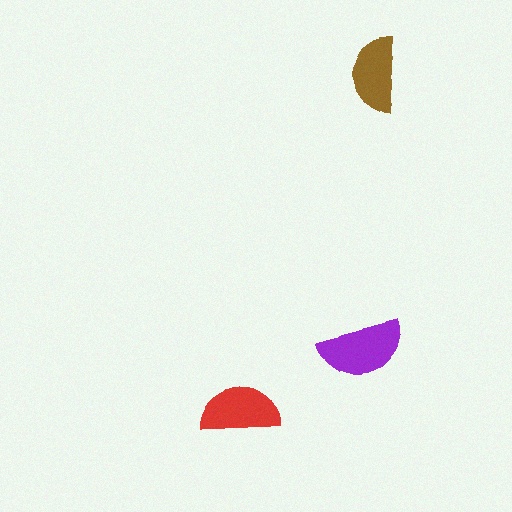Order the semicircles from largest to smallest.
the purple one, the red one, the brown one.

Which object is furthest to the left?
The red semicircle is leftmost.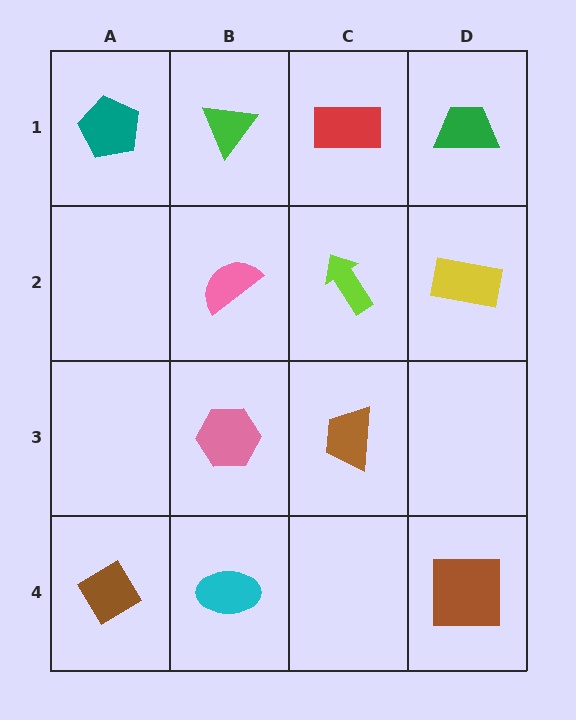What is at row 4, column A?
A brown diamond.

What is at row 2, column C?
A lime arrow.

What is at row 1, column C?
A red rectangle.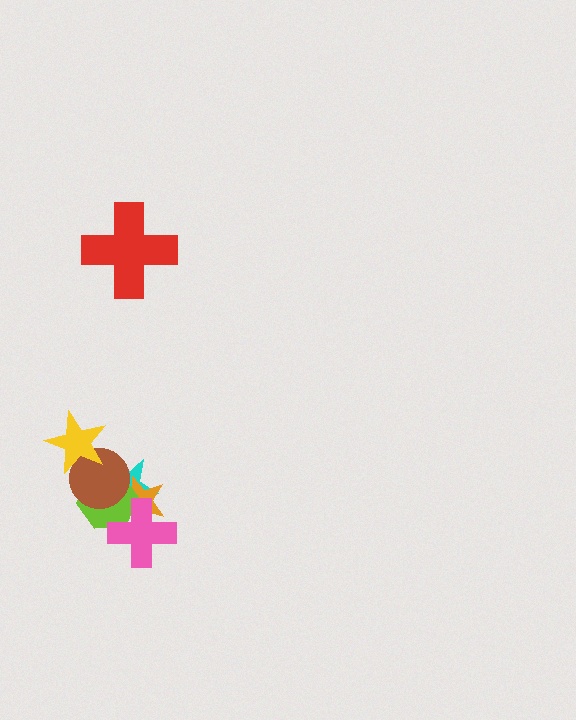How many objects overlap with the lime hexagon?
4 objects overlap with the lime hexagon.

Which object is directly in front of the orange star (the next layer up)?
The lime hexagon is directly in front of the orange star.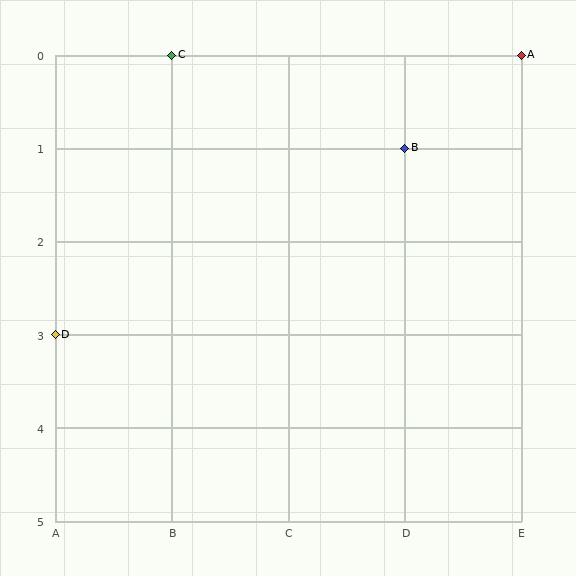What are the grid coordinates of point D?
Point D is at grid coordinates (A, 3).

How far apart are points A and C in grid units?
Points A and C are 3 columns apart.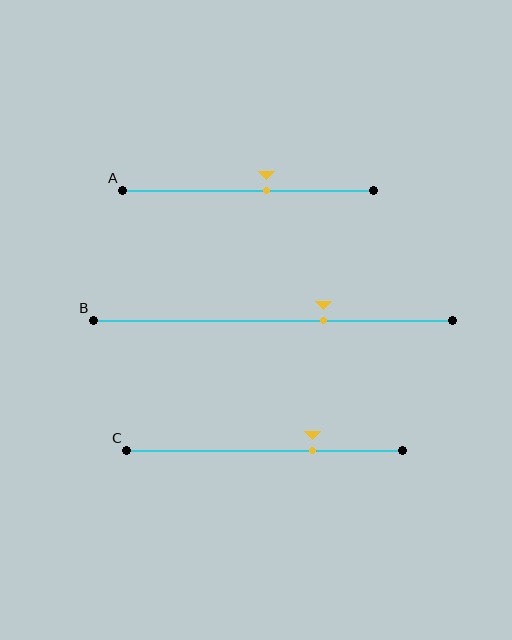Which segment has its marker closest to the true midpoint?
Segment A has its marker closest to the true midpoint.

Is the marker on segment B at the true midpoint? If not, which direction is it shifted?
No, the marker on segment B is shifted to the right by about 14% of the segment length.